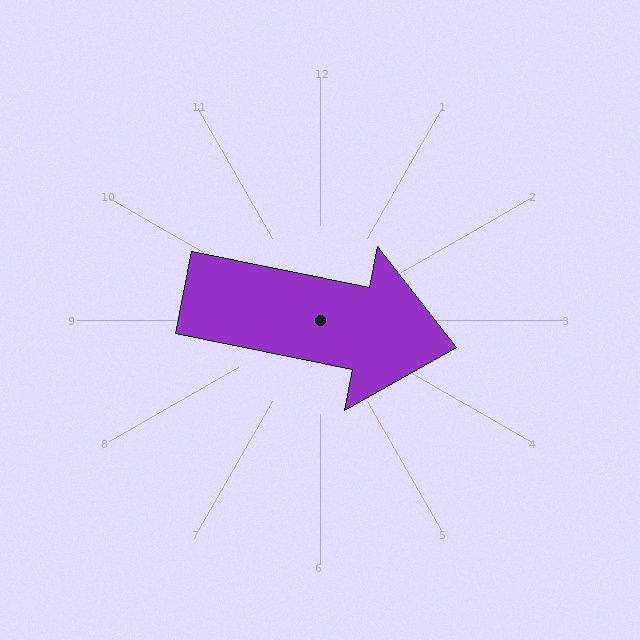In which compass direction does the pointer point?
East.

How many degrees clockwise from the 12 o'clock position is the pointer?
Approximately 101 degrees.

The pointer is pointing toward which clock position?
Roughly 3 o'clock.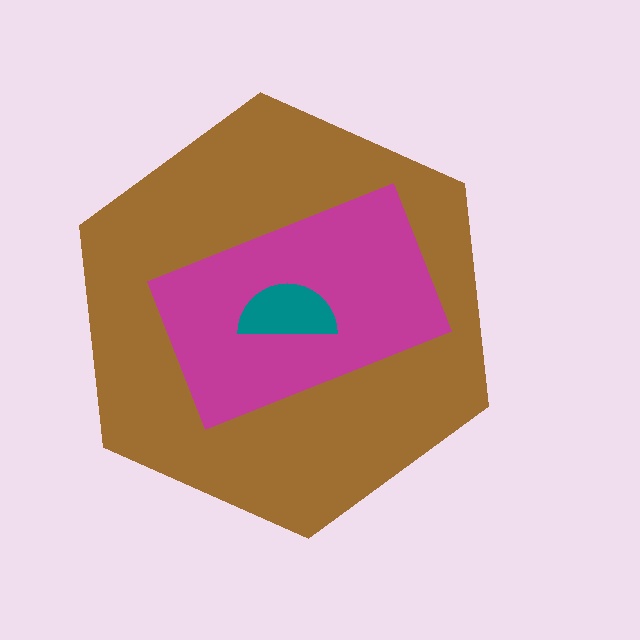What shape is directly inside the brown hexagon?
The magenta rectangle.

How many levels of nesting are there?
3.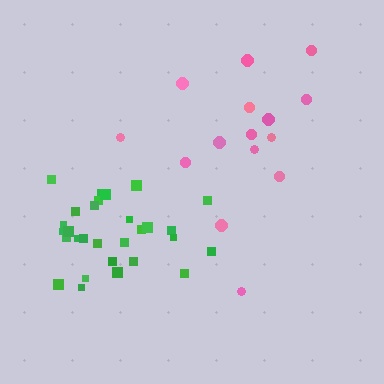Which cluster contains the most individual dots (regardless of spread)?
Green (29).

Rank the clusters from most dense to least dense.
green, pink.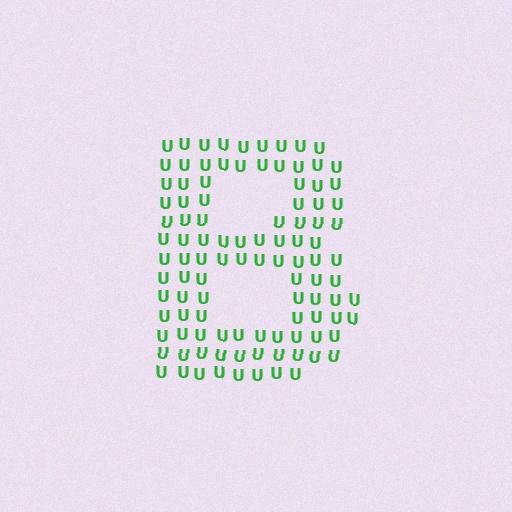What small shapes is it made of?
It is made of small letter U's.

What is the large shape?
The large shape is the letter B.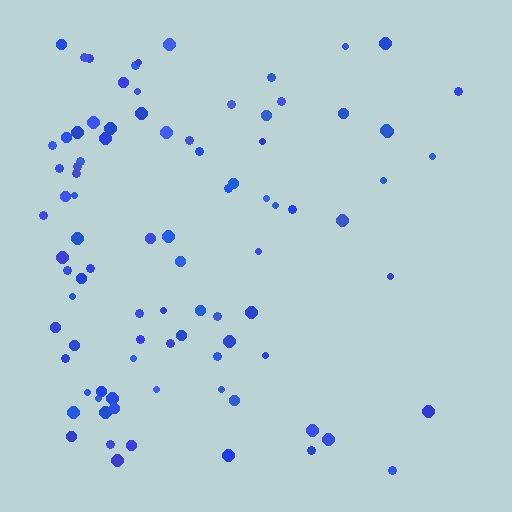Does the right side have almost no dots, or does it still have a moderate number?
Still a moderate number, just noticeably fewer than the left.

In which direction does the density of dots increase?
From right to left, with the left side densest.